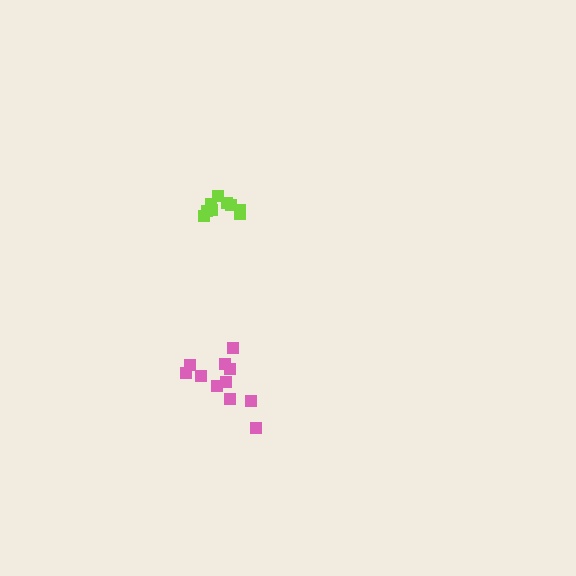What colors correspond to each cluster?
The clusters are colored: lime, pink.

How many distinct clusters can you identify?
There are 2 distinct clusters.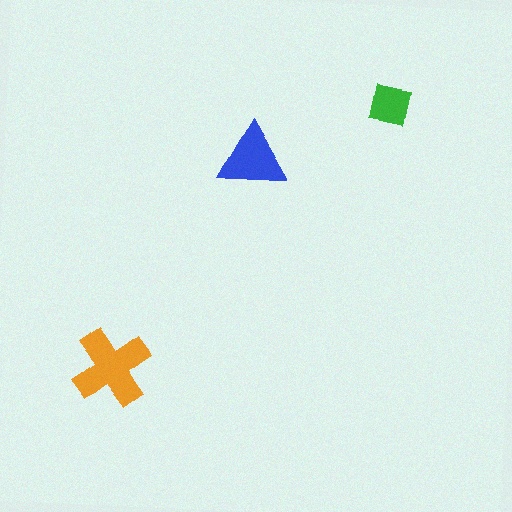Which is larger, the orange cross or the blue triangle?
The orange cross.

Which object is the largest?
The orange cross.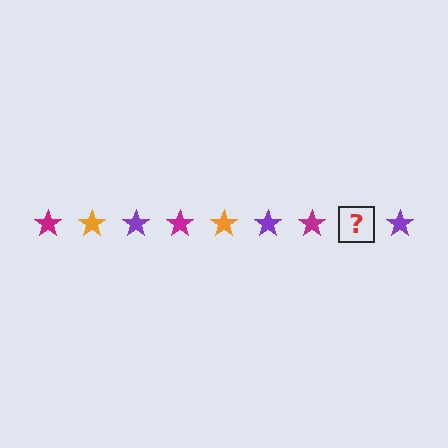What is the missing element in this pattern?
The missing element is an orange star.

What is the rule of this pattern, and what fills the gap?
The rule is that the pattern cycles through magenta, orange, purple stars. The gap should be filled with an orange star.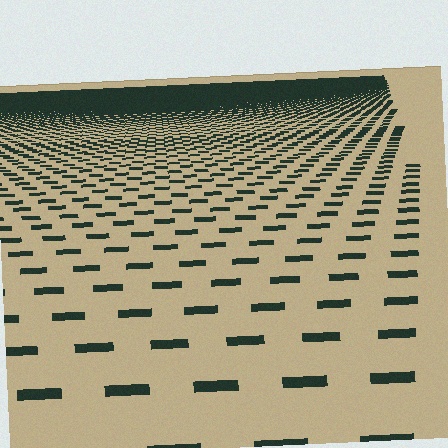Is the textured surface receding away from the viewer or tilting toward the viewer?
The surface is receding away from the viewer. Texture elements get smaller and denser toward the top.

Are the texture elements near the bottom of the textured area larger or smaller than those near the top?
Larger. Near the bottom, elements are closer to the viewer and appear at a bigger on-screen size.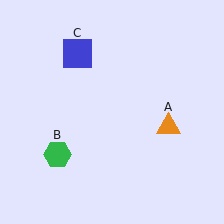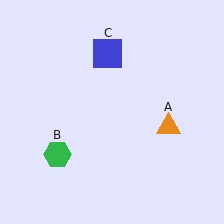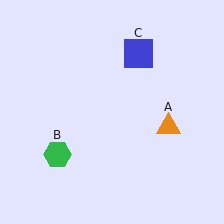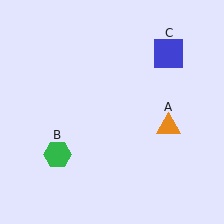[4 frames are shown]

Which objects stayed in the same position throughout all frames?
Orange triangle (object A) and green hexagon (object B) remained stationary.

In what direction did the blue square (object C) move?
The blue square (object C) moved right.